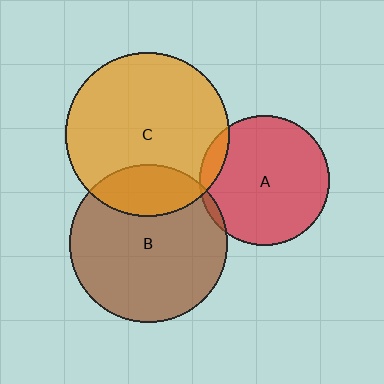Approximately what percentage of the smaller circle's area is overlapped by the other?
Approximately 5%.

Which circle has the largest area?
Circle C (orange).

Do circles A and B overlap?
Yes.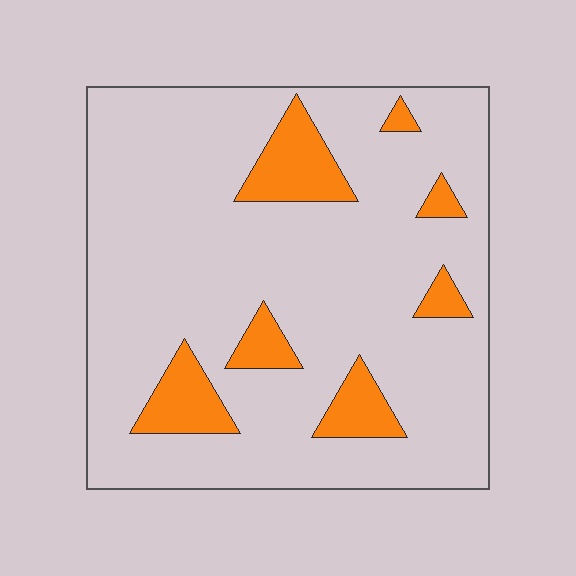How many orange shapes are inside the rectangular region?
7.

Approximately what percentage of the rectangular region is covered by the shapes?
Approximately 15%.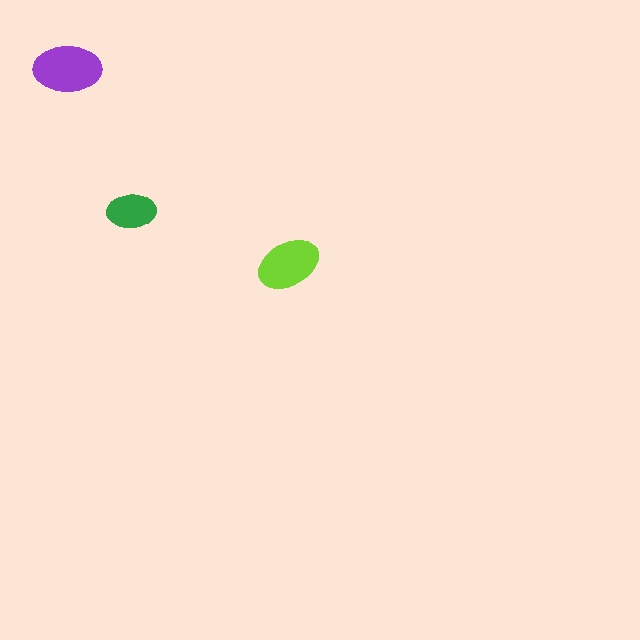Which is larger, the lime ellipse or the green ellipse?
The lime one.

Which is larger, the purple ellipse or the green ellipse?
The purple one.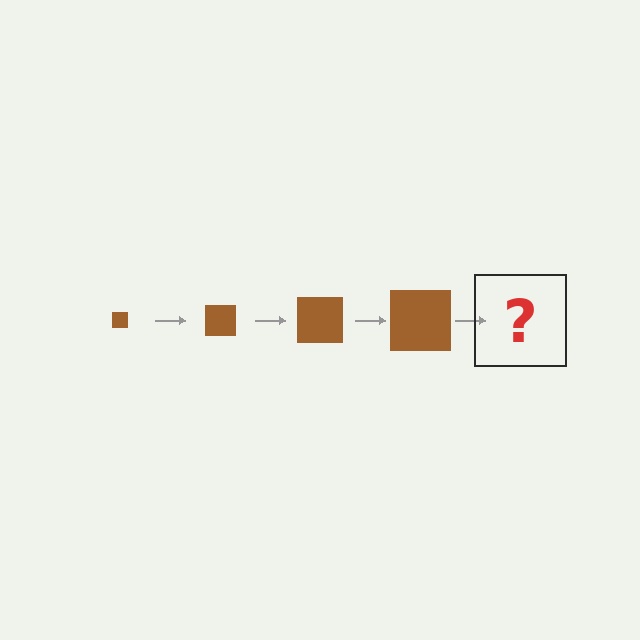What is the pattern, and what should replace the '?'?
The pattern is that the square gets progressively larger each step. The '?' should be a brown square, larger than the previous one.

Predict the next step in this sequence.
The next step is a brown square, larger than the previous one.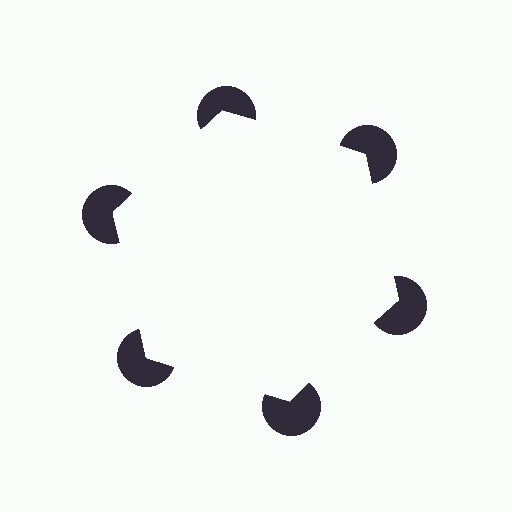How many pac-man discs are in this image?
There are 6 — one at each vertex of the illusory hexagon.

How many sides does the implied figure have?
6 sides.